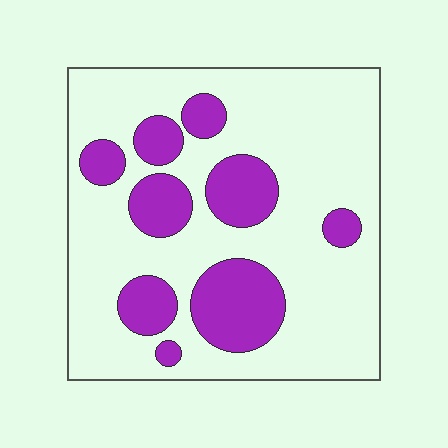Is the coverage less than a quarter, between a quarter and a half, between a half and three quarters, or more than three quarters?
Between a quarter and a half.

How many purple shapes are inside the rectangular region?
9.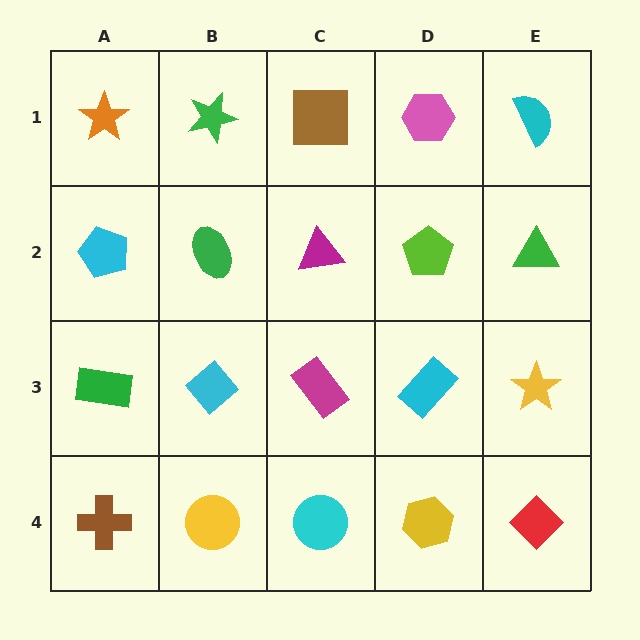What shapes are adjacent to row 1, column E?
A green triangle (row 2, column E), a pink hexagon (row 1, column D).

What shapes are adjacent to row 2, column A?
An orange star (row 1, column A), a green rectangle (row 3, column A), a green ellipse (row 2, column B).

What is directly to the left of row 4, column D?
A cyan circle.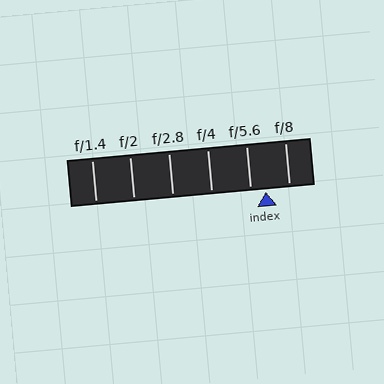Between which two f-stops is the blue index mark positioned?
The index mark is between f/5.6 and f/8.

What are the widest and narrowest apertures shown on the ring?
The widest aperture shown is f/1.4 and the narrowest is f/8.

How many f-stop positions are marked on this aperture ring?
There are 6 f-stop positions marked.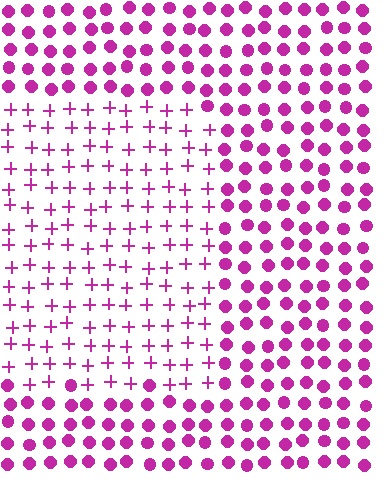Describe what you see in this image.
The image is filled with small magenta elements arranged in a uniform grid. A rectangle-shaped region contains plus signs, while the surrounding area contains circles. The boundary is defined purely by the change in element shape.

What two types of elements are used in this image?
The image uses plus signs inside the rectangle region and circles outside it.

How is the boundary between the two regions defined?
The boundary is defined by a change in element shape: plus signs inside vs. circles outside. All elements share the same color and spacing.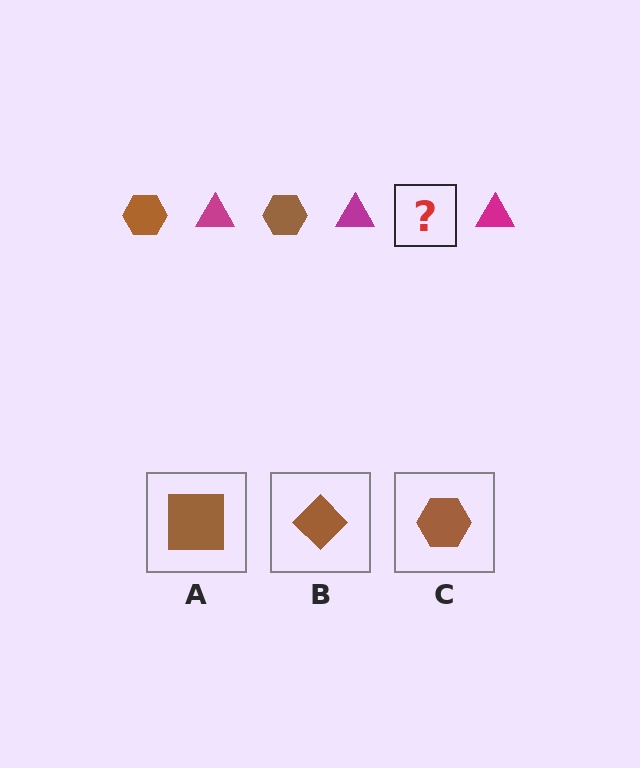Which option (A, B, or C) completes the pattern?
C.